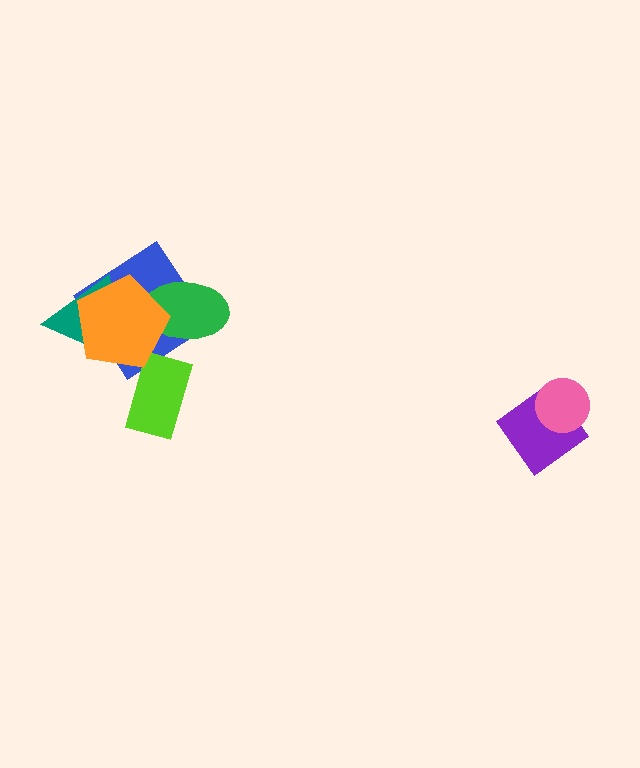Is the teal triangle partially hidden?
Yes, it is partially covered by another shape.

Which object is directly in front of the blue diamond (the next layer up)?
The green ellipse is directly in front of the blue diamond.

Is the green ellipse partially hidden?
Yes, it is partially covered by another shape.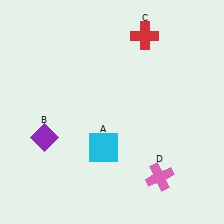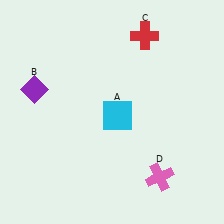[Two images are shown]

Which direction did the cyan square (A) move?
The cyan square (A) moved up.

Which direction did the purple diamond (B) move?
The purple diamond (B) moved up.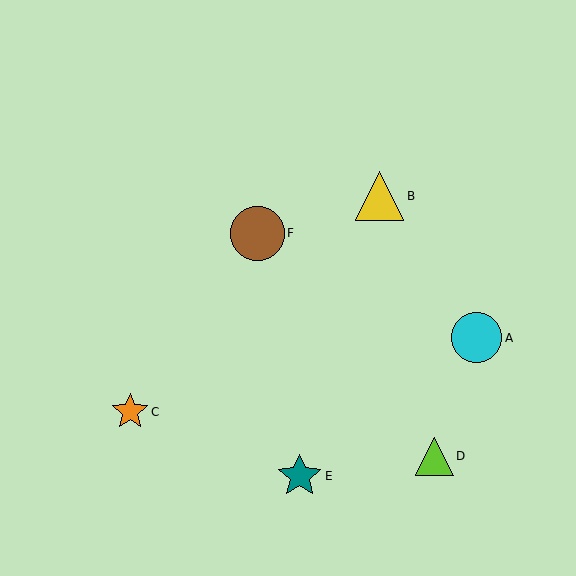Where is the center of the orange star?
The center of the orange star is at (130, 412).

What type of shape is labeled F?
Shape F is a brown circle.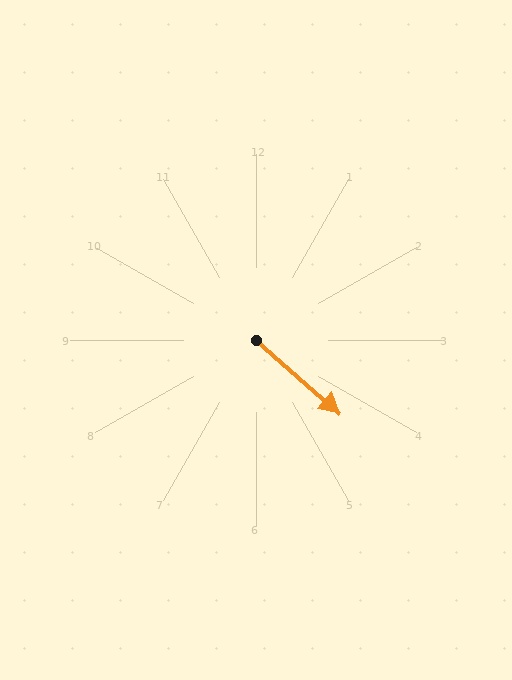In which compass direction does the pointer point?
Southeast.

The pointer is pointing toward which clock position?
Roughly 4 o'clock.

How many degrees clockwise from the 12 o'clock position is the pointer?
Approximately 131 degrees.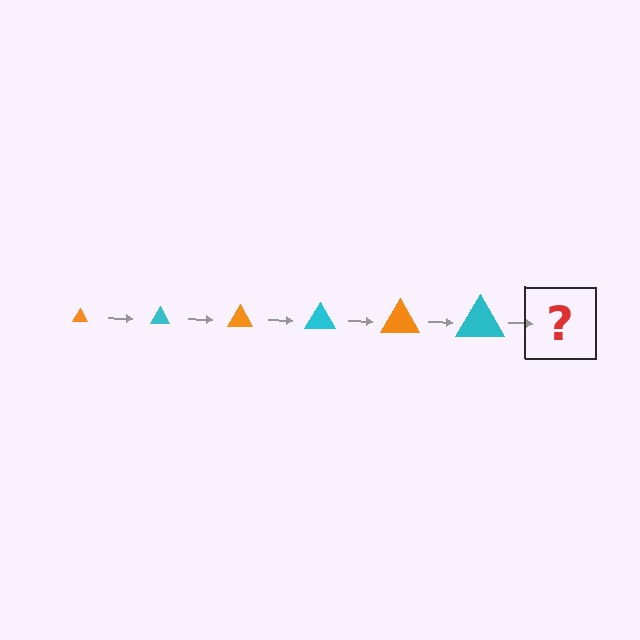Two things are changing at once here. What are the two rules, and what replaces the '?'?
The two rules are that the triangle grows larger each step and the color cycles through orange and cyan. The '?' should be an orange triangle, larger than the previous one.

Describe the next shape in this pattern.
It should be an orange triangle, larger than the previous one.